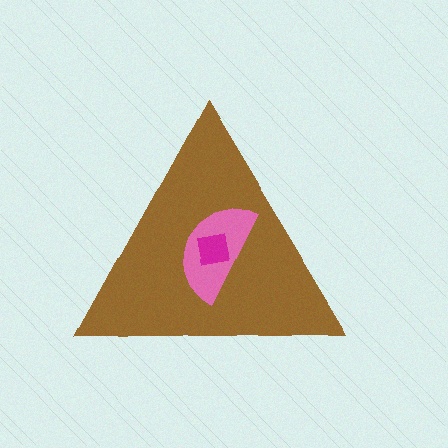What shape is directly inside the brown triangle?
The pink semicircle.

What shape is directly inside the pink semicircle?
The magenta square.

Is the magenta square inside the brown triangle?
Yes.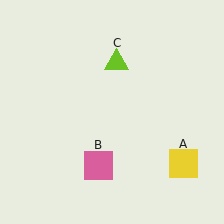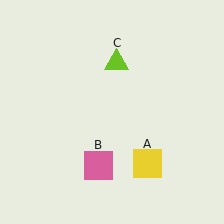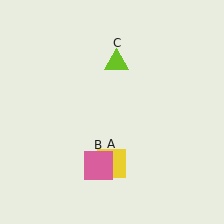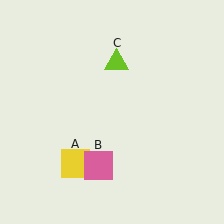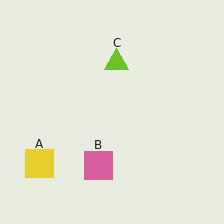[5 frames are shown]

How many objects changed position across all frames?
1 object changed position: yellow square (object A).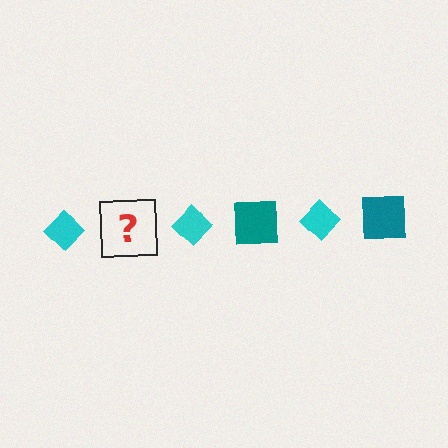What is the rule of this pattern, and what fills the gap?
The rule is that the pattern alternates between cyan diamond and teal square. The gap should be filled with a teal square.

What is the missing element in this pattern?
The missing element is a teal square.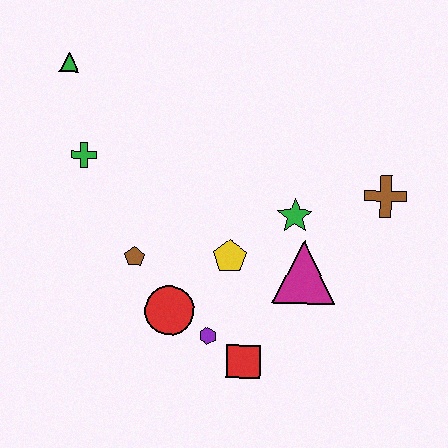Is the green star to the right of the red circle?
Yes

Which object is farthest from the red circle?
The green triangle is farthest from the red circle.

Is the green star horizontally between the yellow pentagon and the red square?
No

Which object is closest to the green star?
The magenta triangle is closest to the green star.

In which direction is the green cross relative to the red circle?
The green cross is above the red circle.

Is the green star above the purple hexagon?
Yes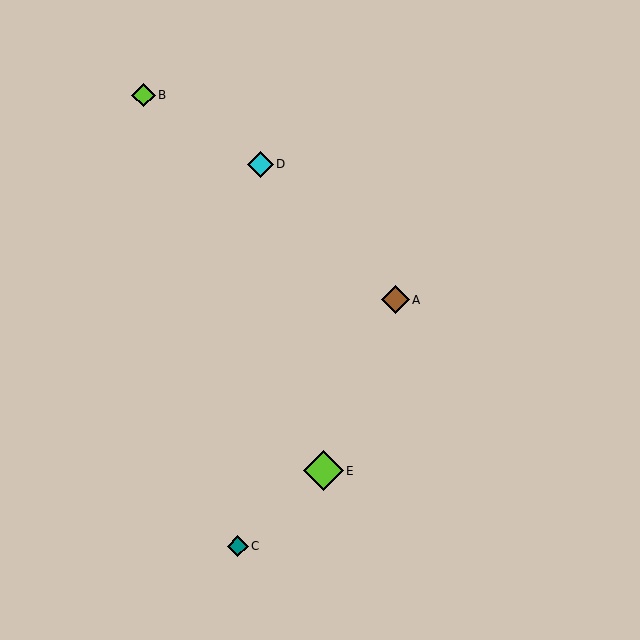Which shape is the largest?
The lime diamond (labeled E) is the largest.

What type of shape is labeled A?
Shape A is a brown diamond.